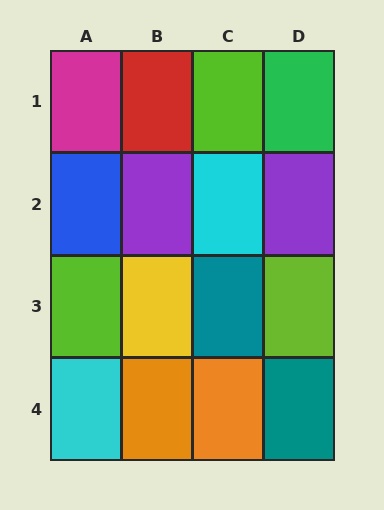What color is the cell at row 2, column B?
Purple.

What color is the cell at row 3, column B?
Yellow.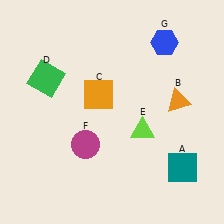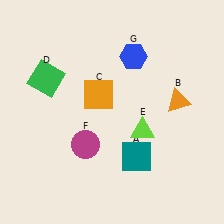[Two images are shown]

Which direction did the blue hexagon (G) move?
The blue hexagon (G) moved left.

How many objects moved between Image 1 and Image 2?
2 objects moved between the two images.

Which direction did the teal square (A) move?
The teal square (A) moved left.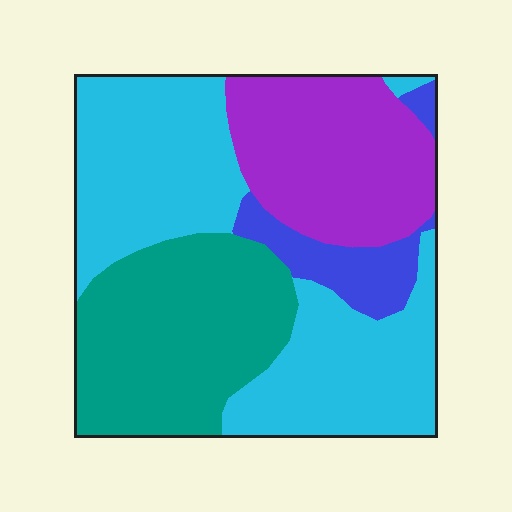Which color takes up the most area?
Cyan, at roughly 40%.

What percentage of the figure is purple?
Purple covers around 25% of the figure.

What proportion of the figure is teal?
Teal takes up about one quarter (1/4) of the figure.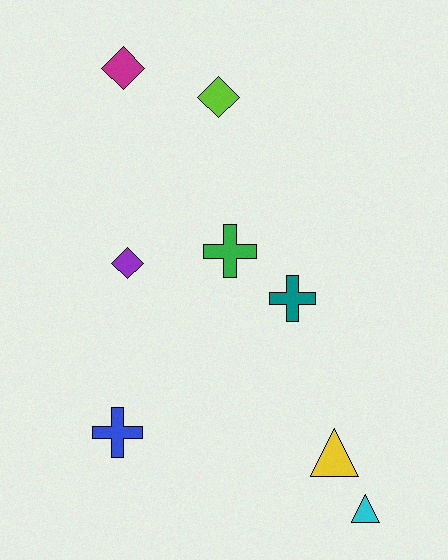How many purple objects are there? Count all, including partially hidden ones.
There is 1 purple object.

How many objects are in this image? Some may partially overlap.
There are 8 objects.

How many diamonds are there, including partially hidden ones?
There are 3 diamonds.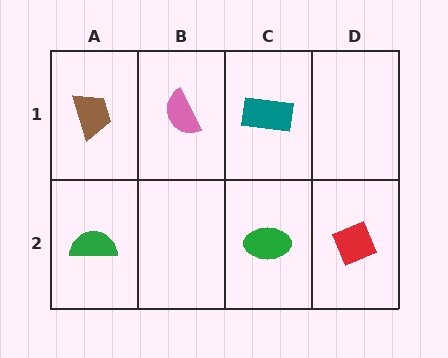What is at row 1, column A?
A brown trapezoid.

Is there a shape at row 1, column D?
No, that cell is empty.